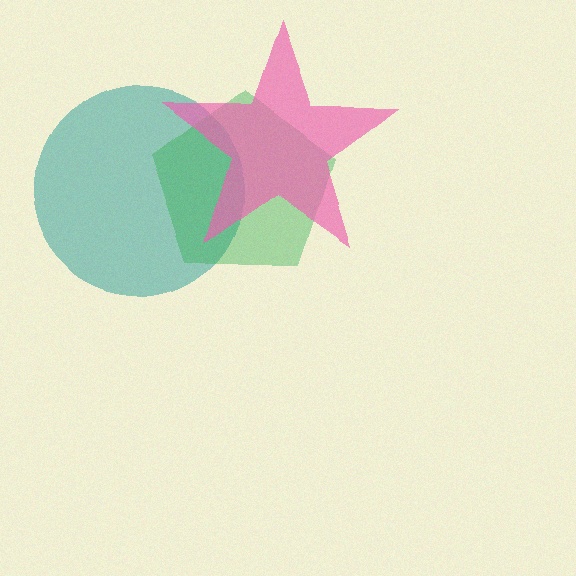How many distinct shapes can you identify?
There are 3 distinct shapes: a teal circle, a green pentagon, a pink star.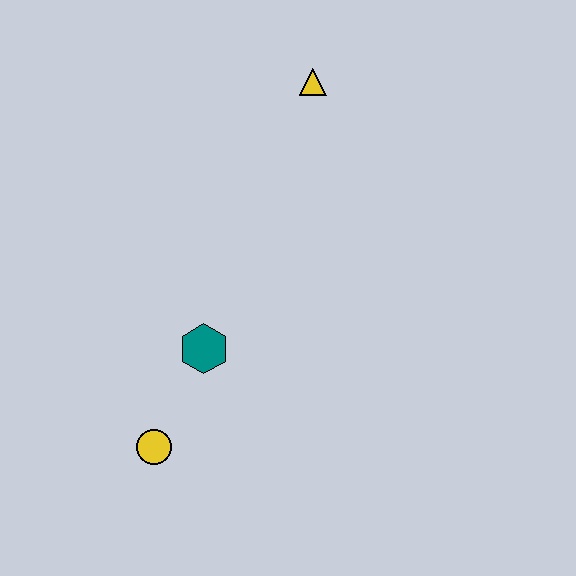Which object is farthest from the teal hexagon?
The yellow triangle is farthest from the teal hexagon.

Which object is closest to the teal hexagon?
The yellow circle is closest to the teal hexagon.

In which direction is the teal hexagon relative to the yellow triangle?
The teal hexagon is below the yellow triangle.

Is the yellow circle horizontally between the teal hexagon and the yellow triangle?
No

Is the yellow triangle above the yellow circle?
Yes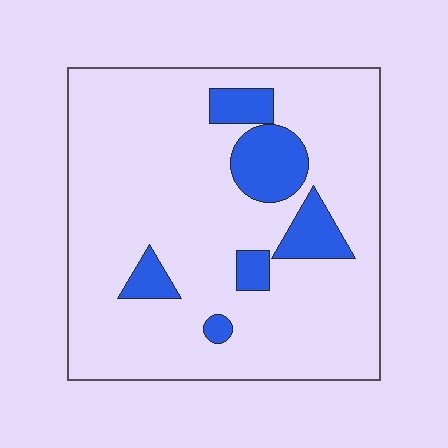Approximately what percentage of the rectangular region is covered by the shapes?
Approximately 15%.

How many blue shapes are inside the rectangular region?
6.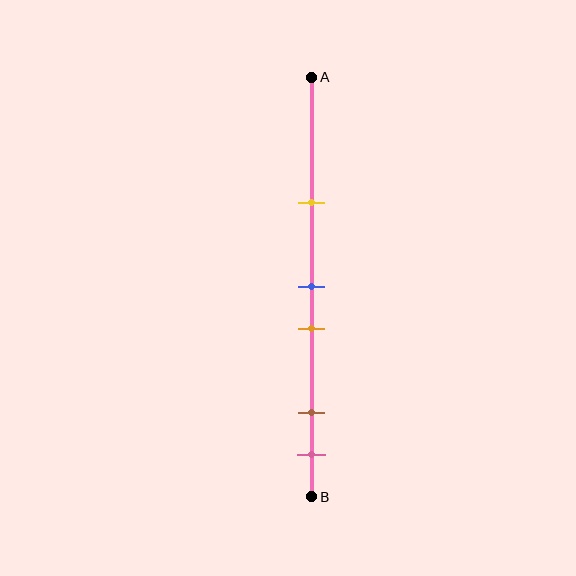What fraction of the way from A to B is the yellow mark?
The yellow mark is approximately 30% (0.3) of the way from A to B.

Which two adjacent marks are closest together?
The blue and orange marks are the closest adjacent pair.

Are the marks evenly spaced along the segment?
No, the marks are not evenly spaced.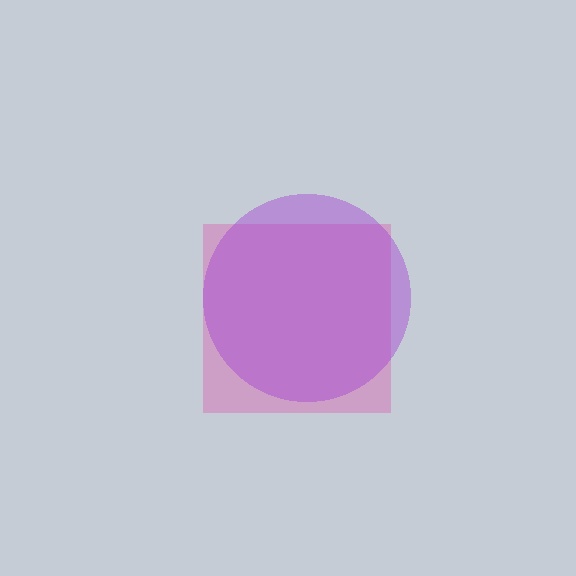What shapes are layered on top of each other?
The layered shapes are: a pink square, a purple circle.